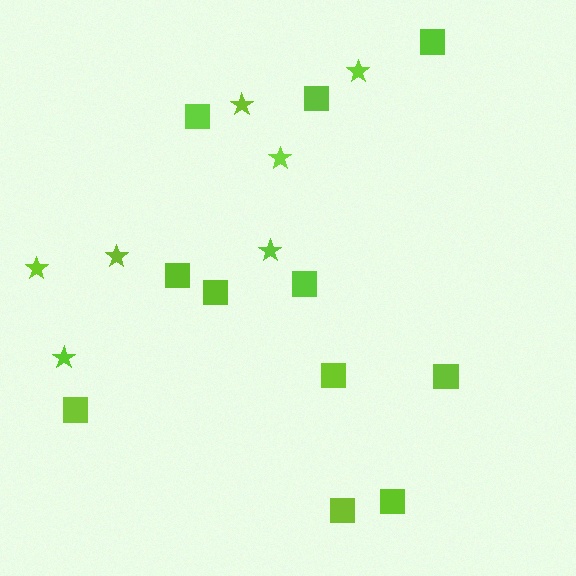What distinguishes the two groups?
There are 2 groups: one group of stars (7) and one group of squares (11).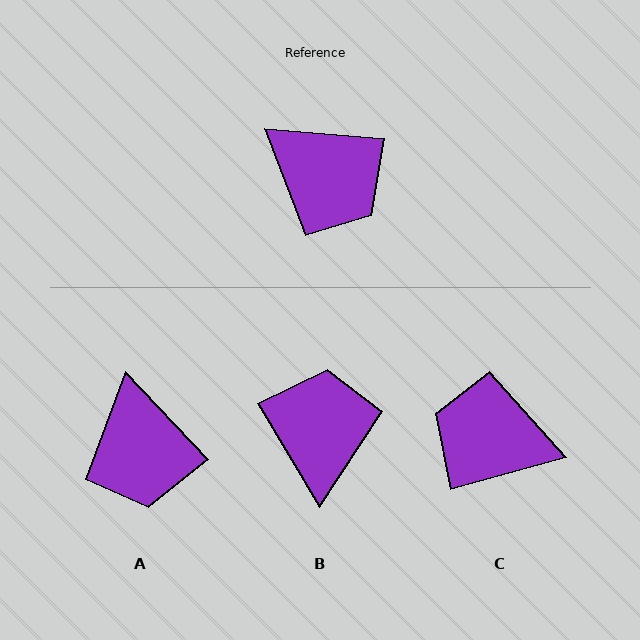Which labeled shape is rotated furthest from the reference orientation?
C, about 160 degrees away.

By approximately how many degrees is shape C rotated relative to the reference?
Approximately 160 degrees clockwise.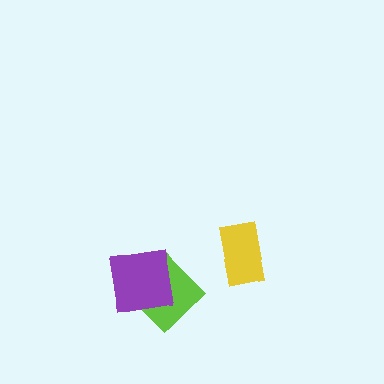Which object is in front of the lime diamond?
The purple square is in front of the lime diamond.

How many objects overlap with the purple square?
1 object overlaps with the purple square.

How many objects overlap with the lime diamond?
1 object overlaps with the lime diamond.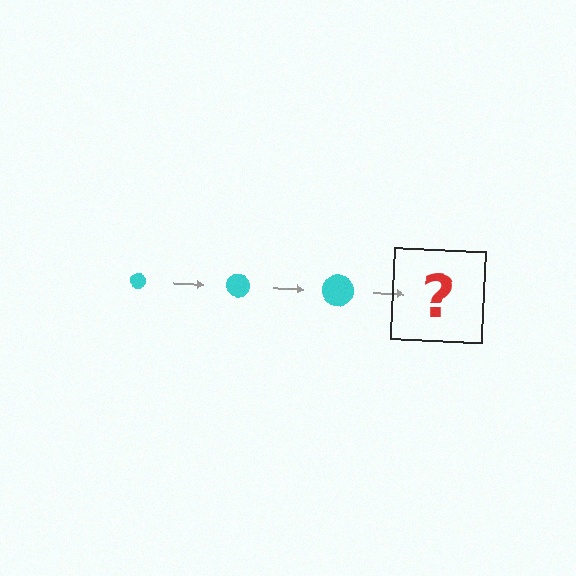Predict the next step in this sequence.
The next step is a cyan circle, larger than the previous one.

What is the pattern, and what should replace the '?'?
The pattern is that the circle gets progressively larger each step. The '?' should be a cyan circle, larger than the previous one.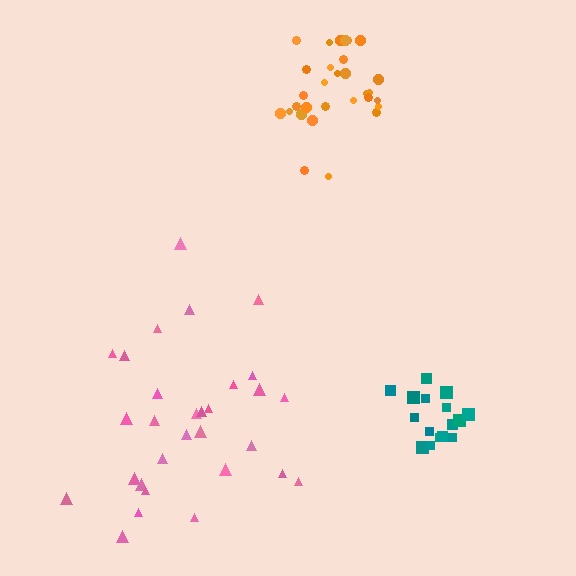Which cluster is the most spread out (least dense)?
Pink.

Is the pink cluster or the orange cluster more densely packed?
Orange.